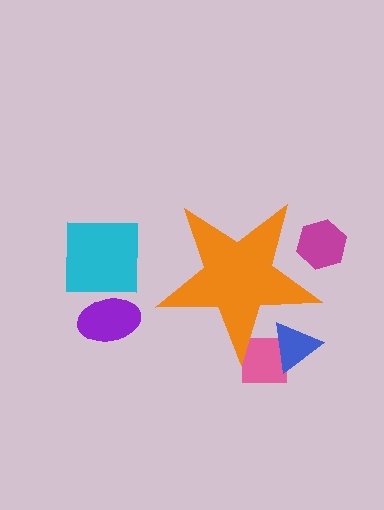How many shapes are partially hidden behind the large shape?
3 shapes are partially hidden.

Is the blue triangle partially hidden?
Yes, the blue triangle is partially hidden behind the orange star.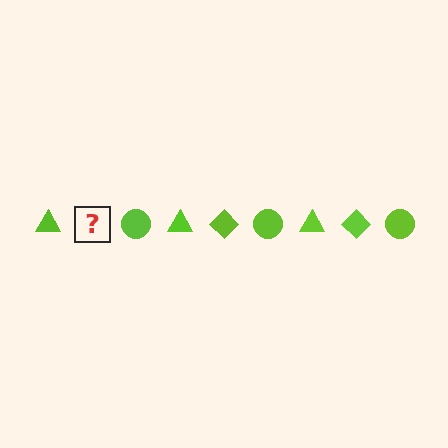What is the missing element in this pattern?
The missing element is a lime diamond.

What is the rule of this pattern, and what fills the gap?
The rule is that the pattern cycles through triangle, diamond, circle shapes in lime. The gap should be filled with a lime diamond.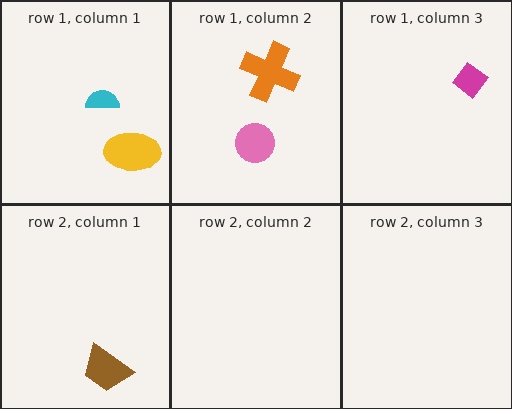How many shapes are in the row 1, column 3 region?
1.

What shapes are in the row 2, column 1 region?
The brown trapezoid.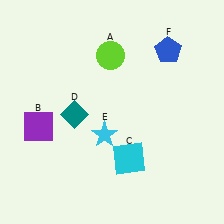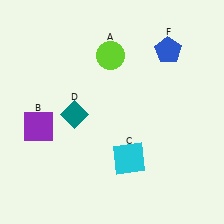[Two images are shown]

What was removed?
The cyan star (E) was removed in Image 2.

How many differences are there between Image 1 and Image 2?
There is 1 difference between the two images.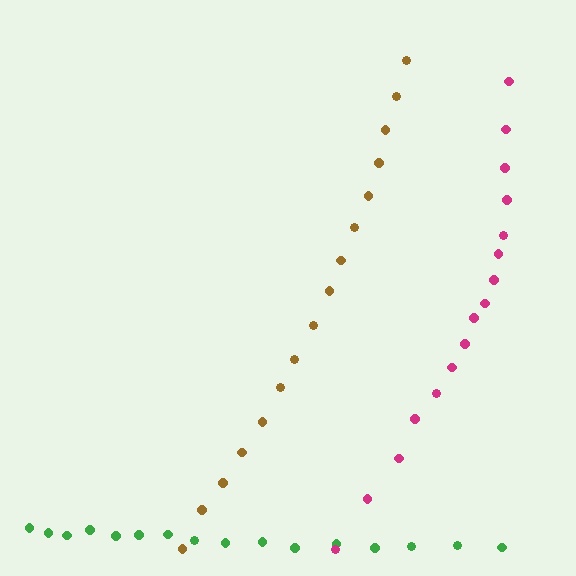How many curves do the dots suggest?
There are 3 distinct paths.